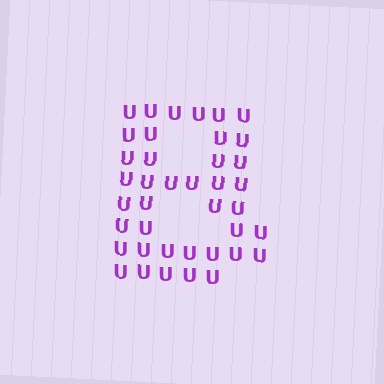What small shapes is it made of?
It is made of small letter U's.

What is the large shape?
The large shape is the letter B.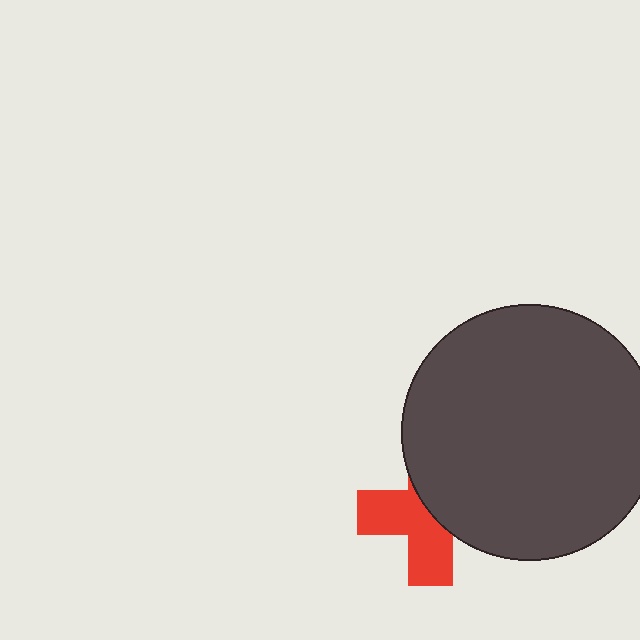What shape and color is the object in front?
The object in front is a dark gray circle.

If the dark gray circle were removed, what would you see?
You would see the complete red cross.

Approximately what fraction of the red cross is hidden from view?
Roughly 50% of the red cross is hidden behind the dark gray circle.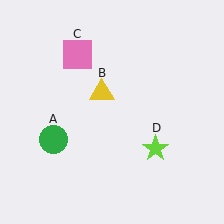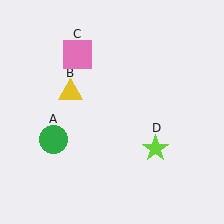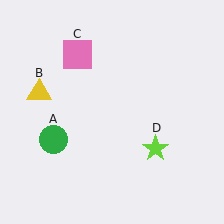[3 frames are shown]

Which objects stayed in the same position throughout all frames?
Green circle (object A) and pink square (object C) and lime star (object D) remained stationary.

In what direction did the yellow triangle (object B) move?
The yellow triangle (object B) moved left.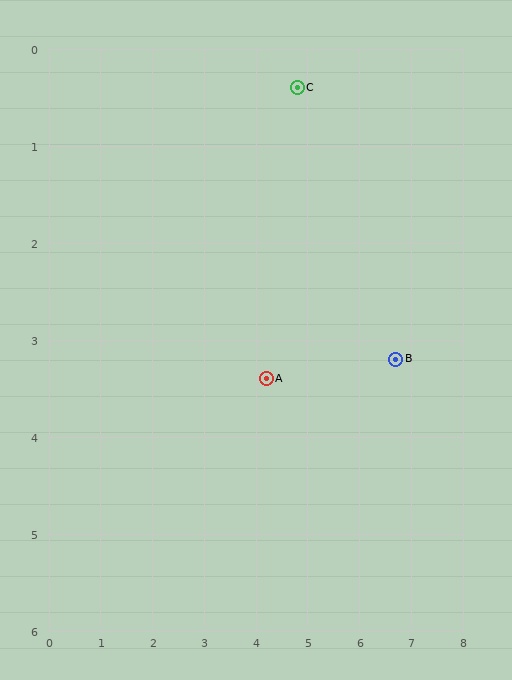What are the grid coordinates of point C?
Point C is at approximately (4.8, 0.4).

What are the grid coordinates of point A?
Point A is at approximately (4.2, 3.4).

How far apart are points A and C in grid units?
Points A and C are about 3.1 grid units apart.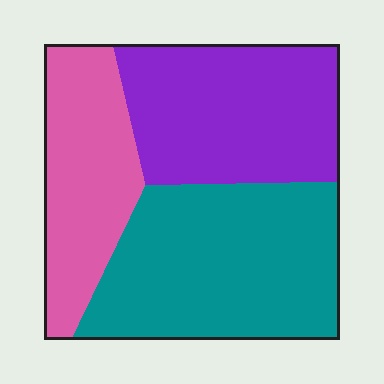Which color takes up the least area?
Pink, at roughly 25%.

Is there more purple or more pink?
Purple.